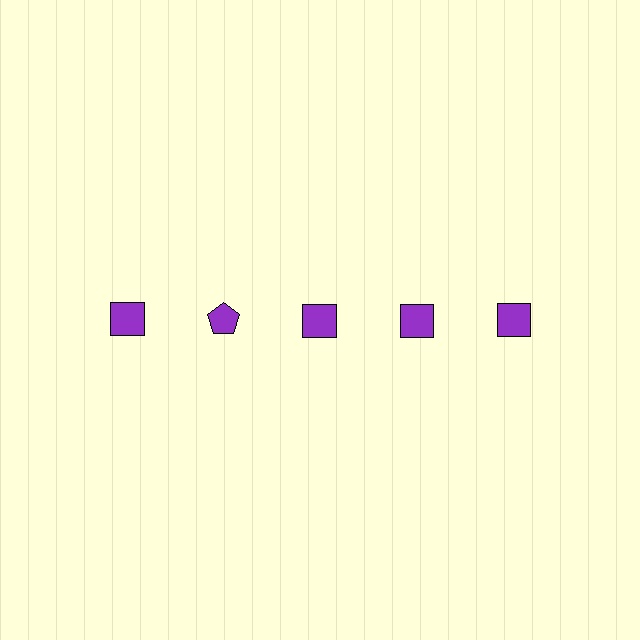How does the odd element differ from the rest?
It has a different shape: pentagon instead of square.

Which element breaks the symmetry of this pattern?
The purple pentagon in the top row, second from left column breaks the symmetry. All other shapes are purple squares.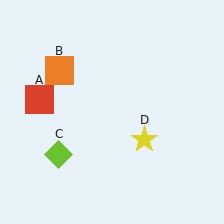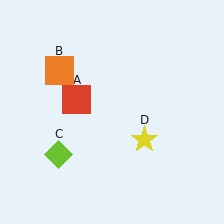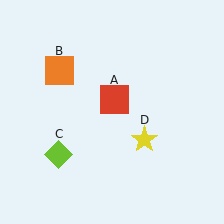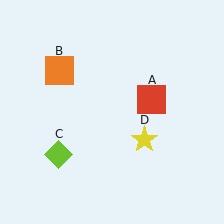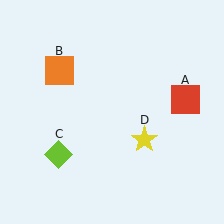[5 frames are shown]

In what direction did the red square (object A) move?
The red square (object A) moved right.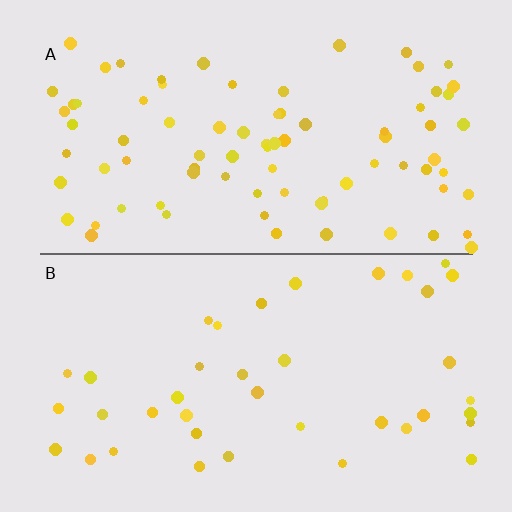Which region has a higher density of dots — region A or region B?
A (the top).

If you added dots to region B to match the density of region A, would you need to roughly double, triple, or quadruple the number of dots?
Approximately double.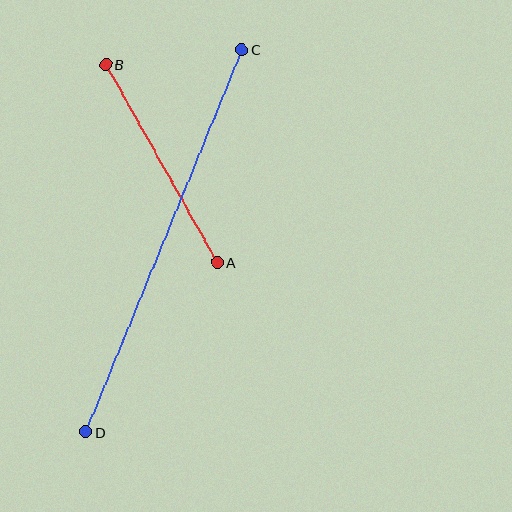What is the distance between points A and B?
The distance is approximately 227 pixels.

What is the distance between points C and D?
The distance is approximately 413 pixels.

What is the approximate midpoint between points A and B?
The midpoint is at approximately (162, 164) pixels.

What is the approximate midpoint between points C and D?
The midpoint is at approximately (164, 241) pixels.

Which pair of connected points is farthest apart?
Points C and D are farthest apart.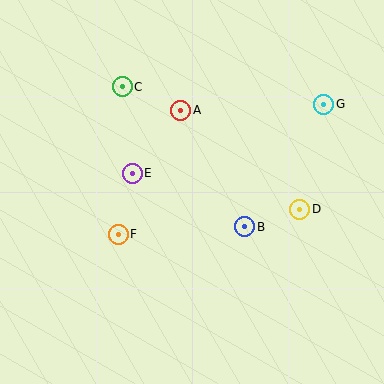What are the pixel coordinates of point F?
Point F is at (118, 234).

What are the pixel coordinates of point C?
Point C is at (122, 87).